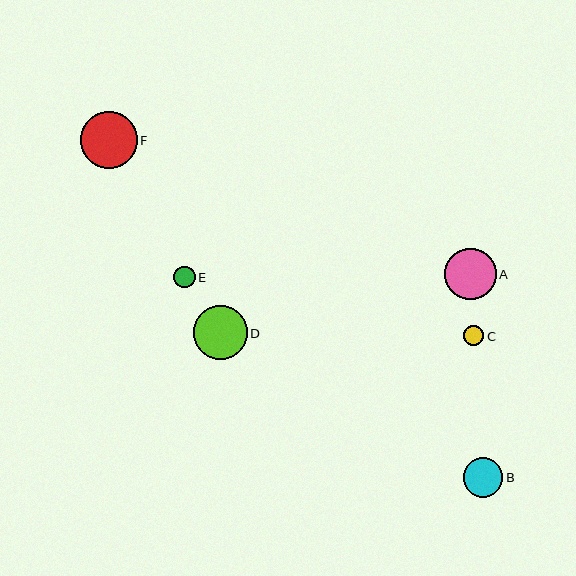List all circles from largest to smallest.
From largest to smallest: F, D, A, B, E, C.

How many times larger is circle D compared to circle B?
Circle D is approximately 1.4 times the size of circle B.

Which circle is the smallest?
Circle C is the smallest with a size of approximately 21 pixels.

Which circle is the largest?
Circle F is the largest with a size of approximately 56 pixels.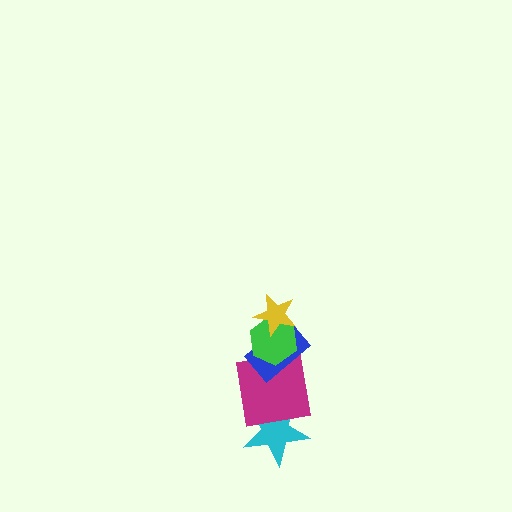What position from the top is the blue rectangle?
The blue rectangle is 3rd from the top.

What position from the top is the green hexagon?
The green hexagon is 2nd from the top.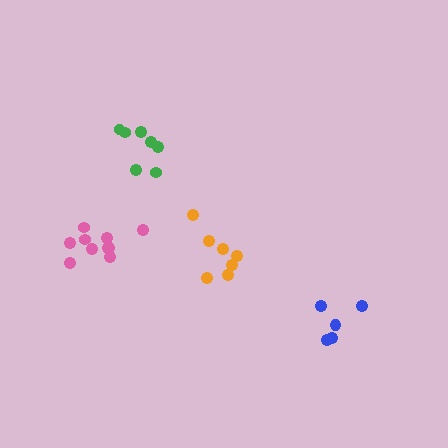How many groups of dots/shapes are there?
There are 4 groups.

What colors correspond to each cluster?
The clusters are colored: blue, green, orange, pink.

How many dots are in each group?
Group 1: 5 dots, Group 2: 7 dots, Group 3: 7 dots, Group 4: 10 dots (29 total).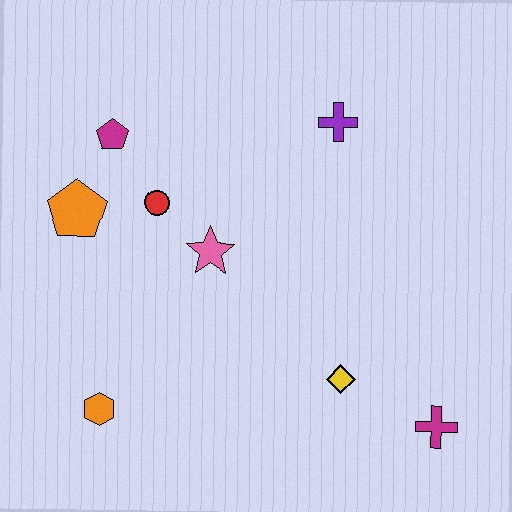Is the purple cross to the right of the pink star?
Yes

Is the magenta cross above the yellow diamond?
No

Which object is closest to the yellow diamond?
The magenta cross is closest to the yellow diamond.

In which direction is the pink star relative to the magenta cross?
The pink star is to the left of the magenta cross.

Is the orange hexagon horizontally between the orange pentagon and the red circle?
Yes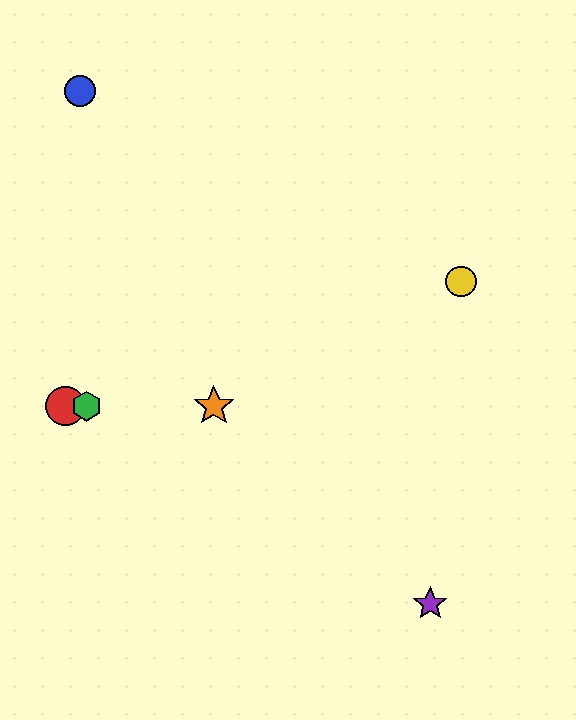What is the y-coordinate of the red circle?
The red circle is at y≈406.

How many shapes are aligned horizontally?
3 shapes (the red circle, the green hexagon, the orange star) are aligned horizontally.